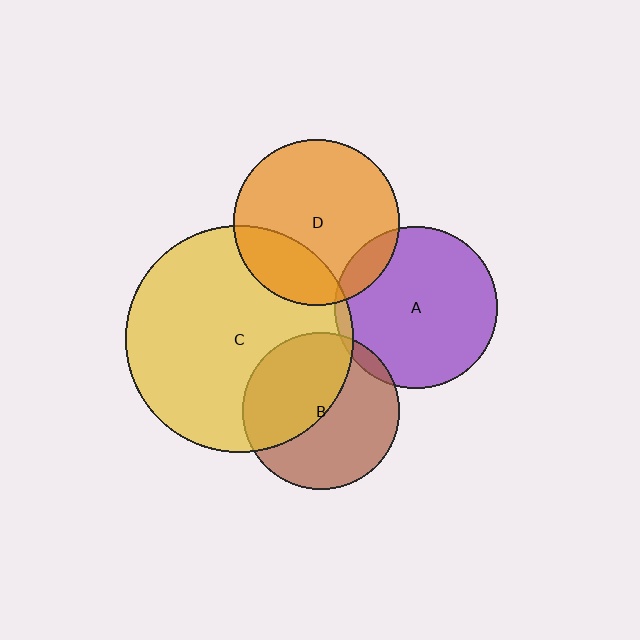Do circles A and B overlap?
Yes.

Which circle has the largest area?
Circle C (yellow).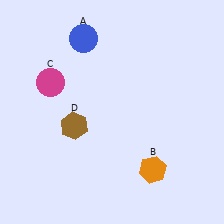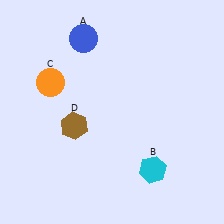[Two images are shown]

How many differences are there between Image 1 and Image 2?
There are 2 differences between the two images.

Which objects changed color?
B changed from orange to cyan. C changed from magenta to orange.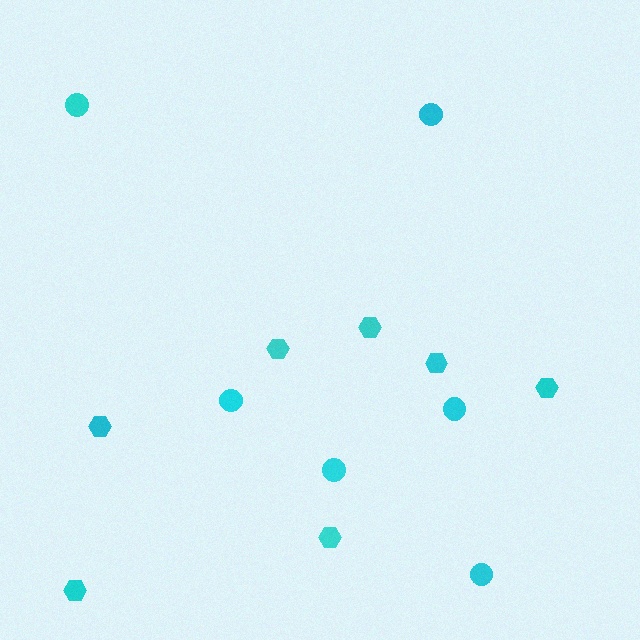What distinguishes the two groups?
There are 2 groups: one group of hexagons (7) and one group of circles (6).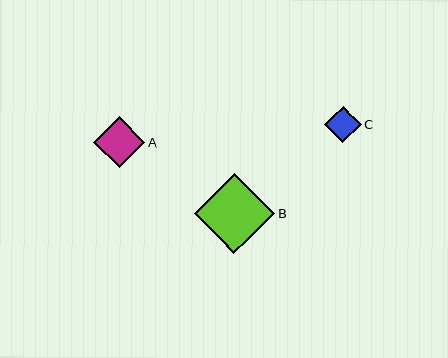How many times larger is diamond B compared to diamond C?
Diamond B is approximately 2.2 times the size of diamond C.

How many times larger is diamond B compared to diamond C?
Diamond B is approximately 2.2 times the size of diamond C.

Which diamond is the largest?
Diamond B is the largest with a size of approximately 80 pixels.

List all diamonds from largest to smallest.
From largest to smallest: B, A, C.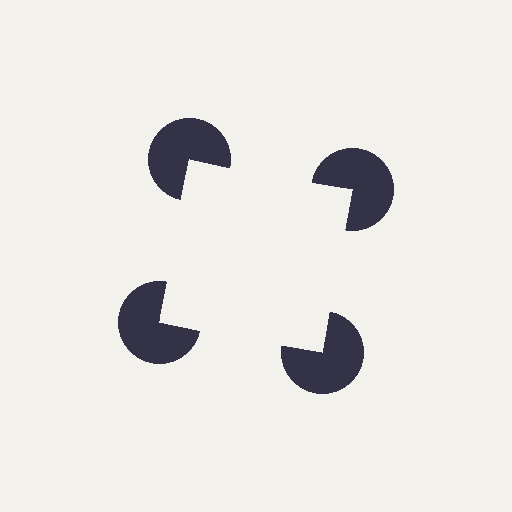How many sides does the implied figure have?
4 sides.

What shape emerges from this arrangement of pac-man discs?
An illusory square — its edges are inferred from the aligned wedge cuts in the pac-man discs, not physically drawn.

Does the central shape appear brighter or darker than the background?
It typically appears slightly brighter than the background, even though no actual brightness change is drawn.